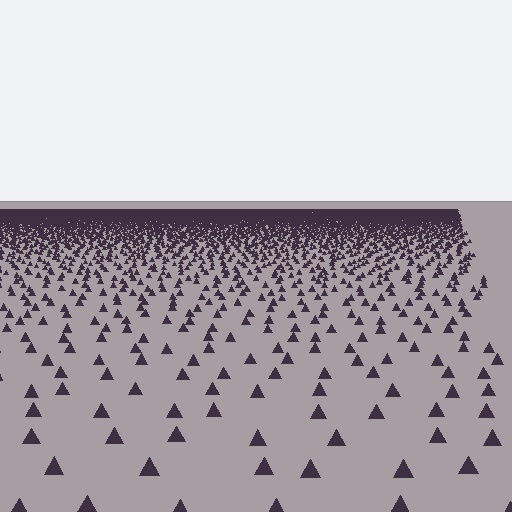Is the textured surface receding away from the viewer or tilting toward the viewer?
The surface is receding away from the viewer. Texture elements get smaller and denser toward the top.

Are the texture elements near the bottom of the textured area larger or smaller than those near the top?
Larger. Near the bottom, elements are closer to the viewer and appear at a bigger on-screen size.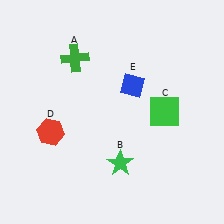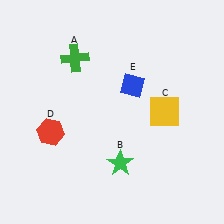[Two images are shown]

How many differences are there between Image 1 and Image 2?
There is 1 difference between the two images.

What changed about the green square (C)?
In Image 1, C is green. In Image 2, it changed to yellow.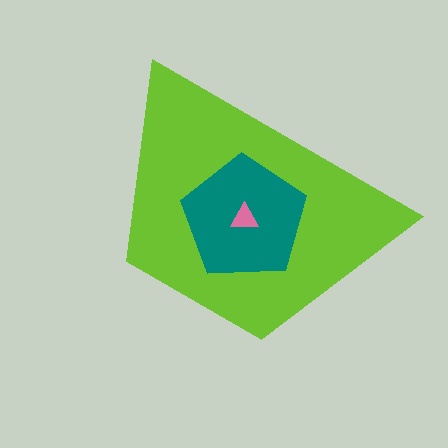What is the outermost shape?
The lime trapezoid.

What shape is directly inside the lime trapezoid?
The teal pentagon.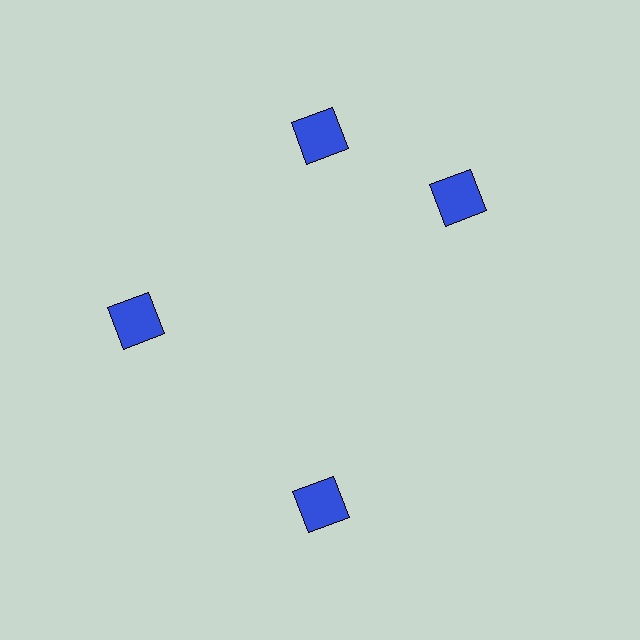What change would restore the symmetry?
The symmetry would be restored by rotating it back into even spacing with its neighbors so that all 4 squares sit at equal angles and equal distance from the center.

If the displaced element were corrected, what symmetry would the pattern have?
It would have 4-fold rotational symmetry — the pattern would map onto itself every 90 degrees.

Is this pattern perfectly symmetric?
No. The 4 blue squares are arranged in a ring, but one element near the 3 o'clock position is rotated out of alignment along the ring, breaking the 4-fold rotational symmetry.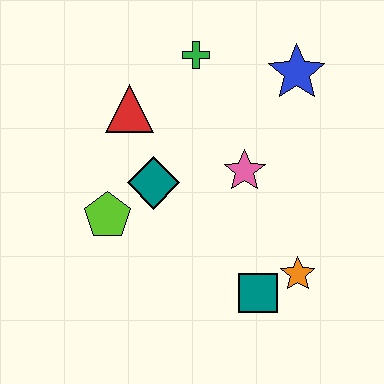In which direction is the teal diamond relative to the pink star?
The teal diamond is to the left of the pink star.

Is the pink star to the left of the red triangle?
No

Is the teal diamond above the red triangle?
No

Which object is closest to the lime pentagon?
The teal diamond is closest to the lime pentagon.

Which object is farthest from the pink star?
The lime pentagon is farthest from the pink star.